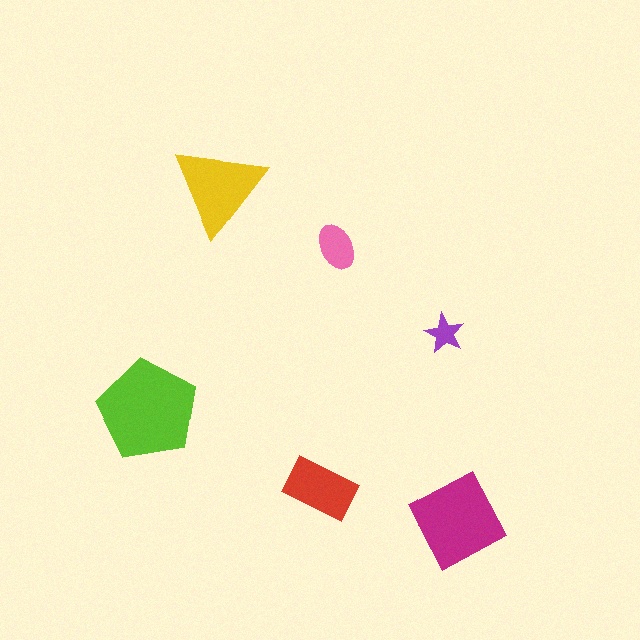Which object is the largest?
The lime pentagon.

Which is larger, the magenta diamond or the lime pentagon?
The lime pentagon.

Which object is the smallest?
The purple star.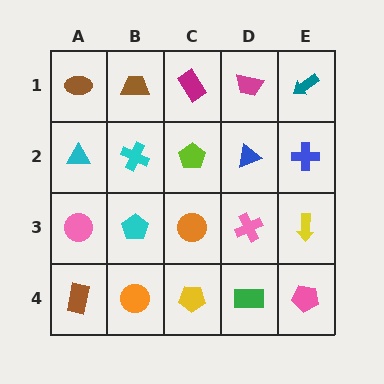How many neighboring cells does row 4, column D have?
3.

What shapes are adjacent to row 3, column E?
A blue cross (row 2, column E), a pink pentagon (row 4, column E), a pink cross (row 3, column D).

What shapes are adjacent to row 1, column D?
A blue triangle (row 2, column D), a magenta rectangle (row 1, column C), a teal arrow (row 1, column E).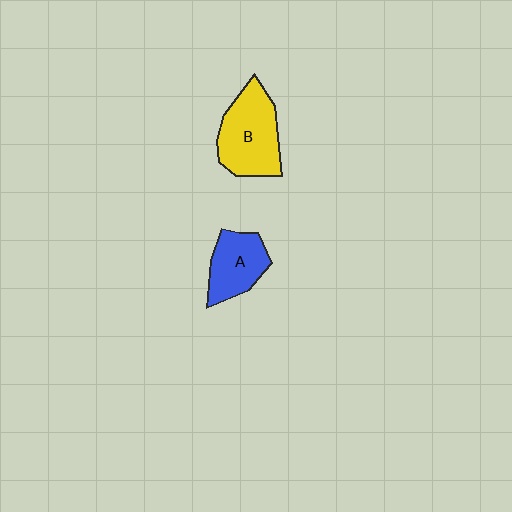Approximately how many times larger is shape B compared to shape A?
Approximately 1.4 times.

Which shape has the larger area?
Shape B (yellow).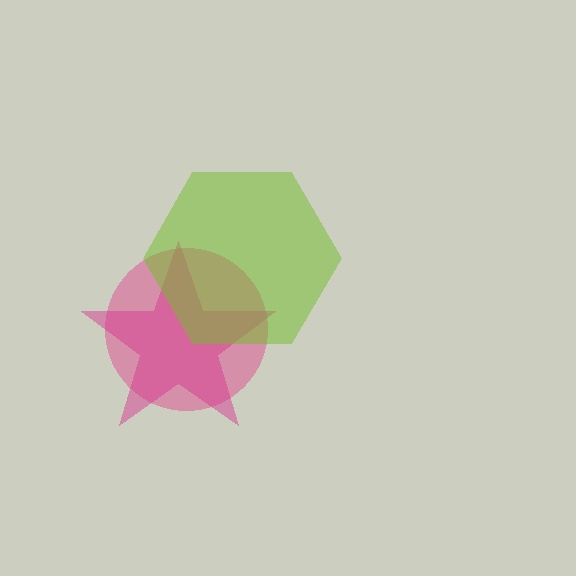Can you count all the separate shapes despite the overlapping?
Yes, there are 3 separate shapes.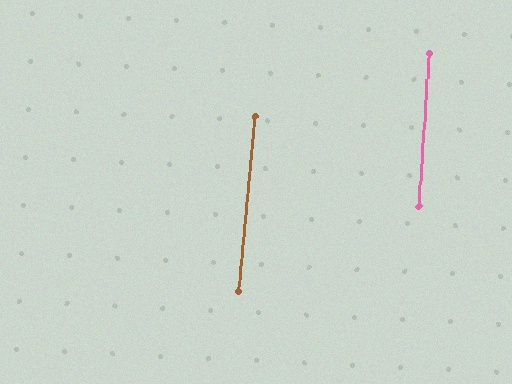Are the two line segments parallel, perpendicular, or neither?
Parallel — their directions differ by only 1.1°.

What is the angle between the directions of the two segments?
Approximately 1 degree.